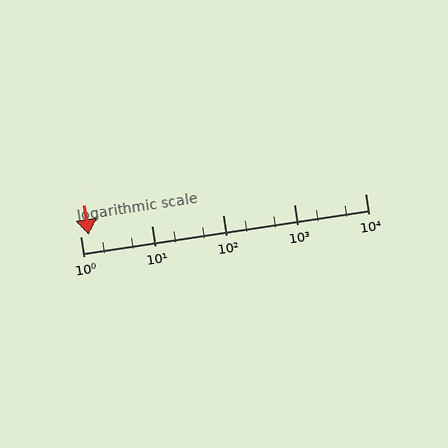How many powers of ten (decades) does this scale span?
The scale spans 4 decades, from 1 to 10000.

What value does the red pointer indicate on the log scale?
The pointer indicates approximately 1.3.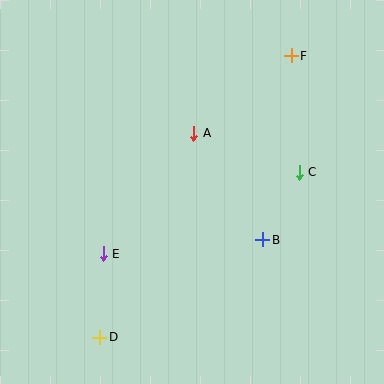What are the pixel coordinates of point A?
Point A is at (194, 133).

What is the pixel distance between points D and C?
The distance between D and C is 259 pixels.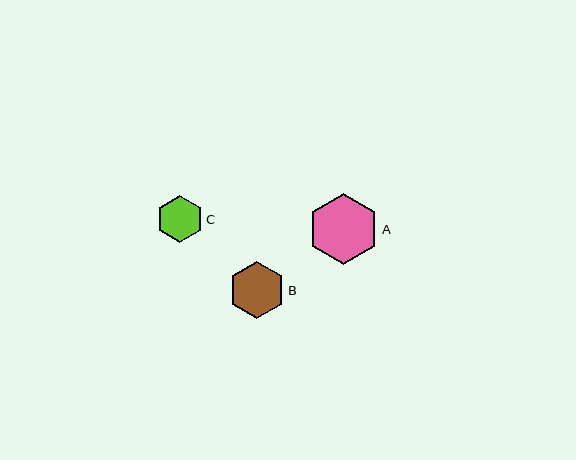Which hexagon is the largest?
Hexagon A is the largest with a size of approximately 72 pixels.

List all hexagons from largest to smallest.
From largest to smallest: A, B, C.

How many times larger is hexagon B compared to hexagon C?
Hexagon B is approximately 1.2 times the size of hexagon C.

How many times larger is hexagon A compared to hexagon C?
Hexagon A is approximately 1.5 times the size of hexagon C.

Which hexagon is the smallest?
Hexagon C is the smallest with a size of approximately 47 pixels.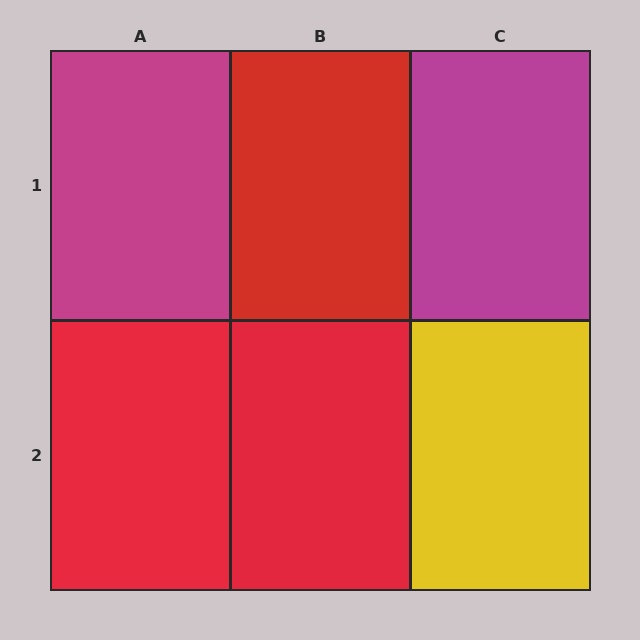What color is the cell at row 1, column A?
Magenta.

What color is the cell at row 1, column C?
Magenta.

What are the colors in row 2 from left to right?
Red, red, yellow.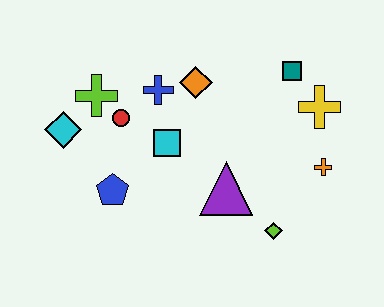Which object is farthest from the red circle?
The orange cross is farthest from the red circle.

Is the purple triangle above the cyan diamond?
No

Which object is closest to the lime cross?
The red circle is closest to the lime cross.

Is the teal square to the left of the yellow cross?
Yes